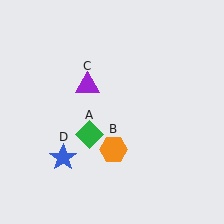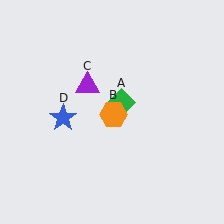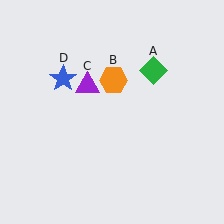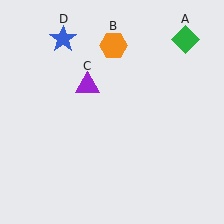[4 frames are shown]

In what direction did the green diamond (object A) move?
The green diamond (object A) moved up and to the right.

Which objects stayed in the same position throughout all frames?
Purple triangle (object C) remained stationary.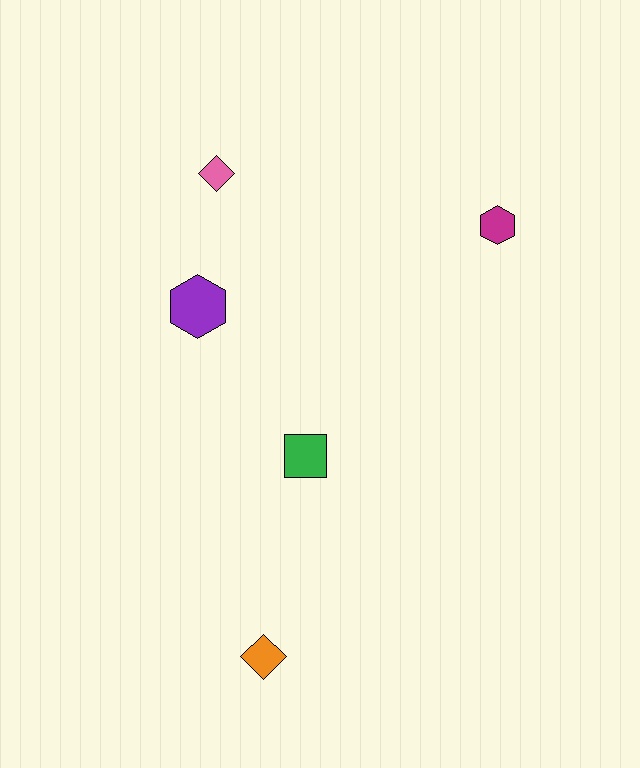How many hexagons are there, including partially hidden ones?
There are 2 hexagons.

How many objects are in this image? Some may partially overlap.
There are 5 objects.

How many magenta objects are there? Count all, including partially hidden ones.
There is 1 magenta object.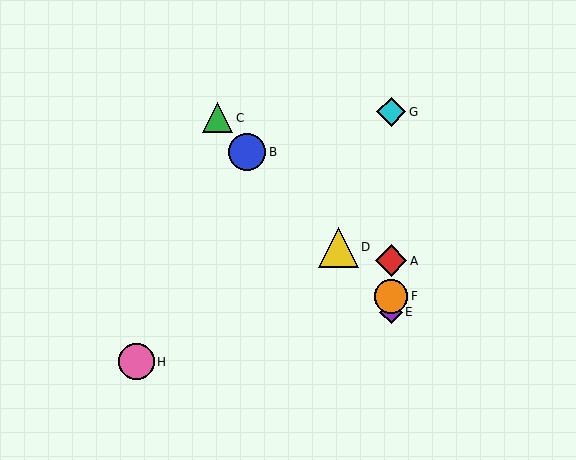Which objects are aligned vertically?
Objects A, E, F, G are aligned vertically.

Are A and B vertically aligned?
No, A is at x≈391 and B is at x≈247.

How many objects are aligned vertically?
4 objects (A, E, F, G) are aligned vertically.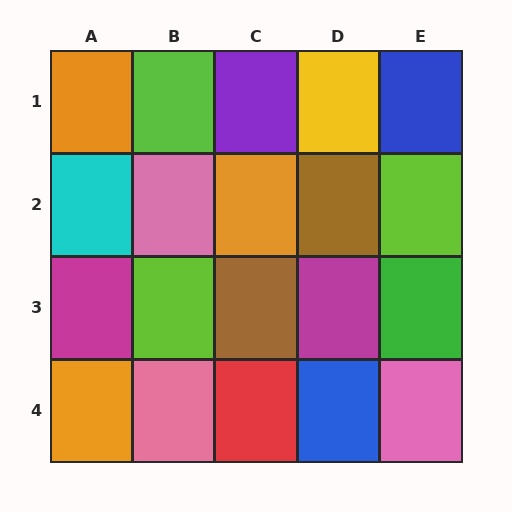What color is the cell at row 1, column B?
Lime.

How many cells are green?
1 cell is green.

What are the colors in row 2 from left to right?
Cyan, pink, orange, brown, lime.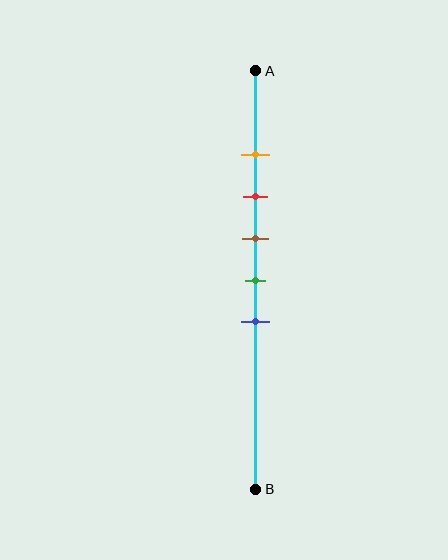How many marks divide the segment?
There are 5 marks dividing the segment.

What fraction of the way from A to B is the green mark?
The green mark is approximately 50% (0.5) of the way from A to B.